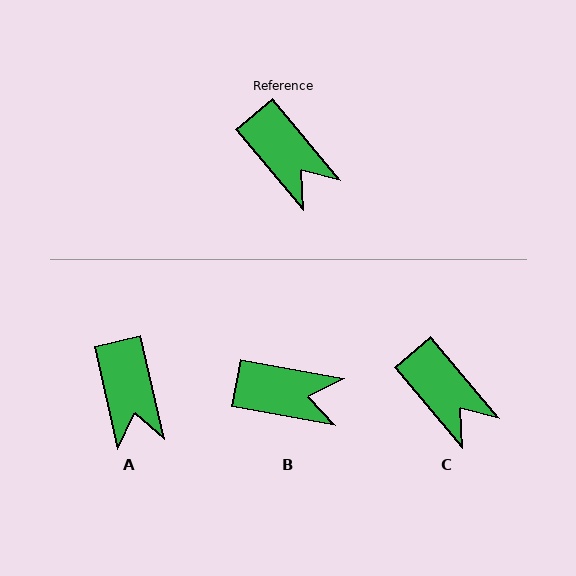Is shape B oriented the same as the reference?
No, it is off by about 40 degrees.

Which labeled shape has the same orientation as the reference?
C.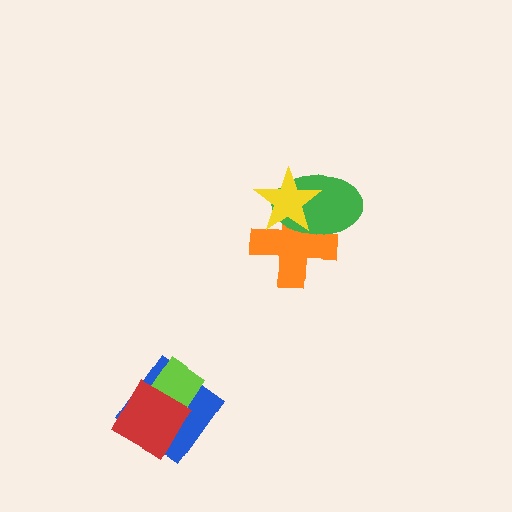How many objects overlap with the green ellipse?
2 objects overlap with the green ellipse.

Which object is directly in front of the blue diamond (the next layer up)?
The lime diamond is directly in front of the blue diamond.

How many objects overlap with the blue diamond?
2 objects overlap with the blue diamond.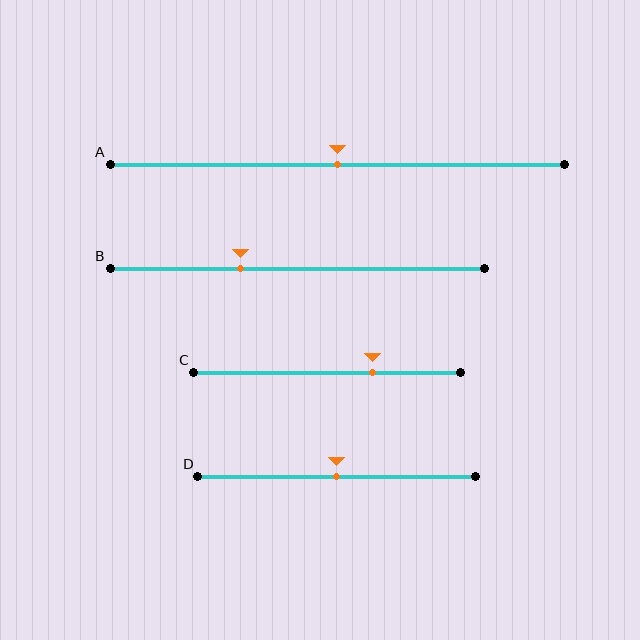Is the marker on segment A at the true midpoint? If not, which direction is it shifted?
Yes, the marker on segment A is at the true midpoint.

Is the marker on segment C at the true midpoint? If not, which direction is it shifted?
No, the marker on segment C is shifted to the right by about 17% of the segment length.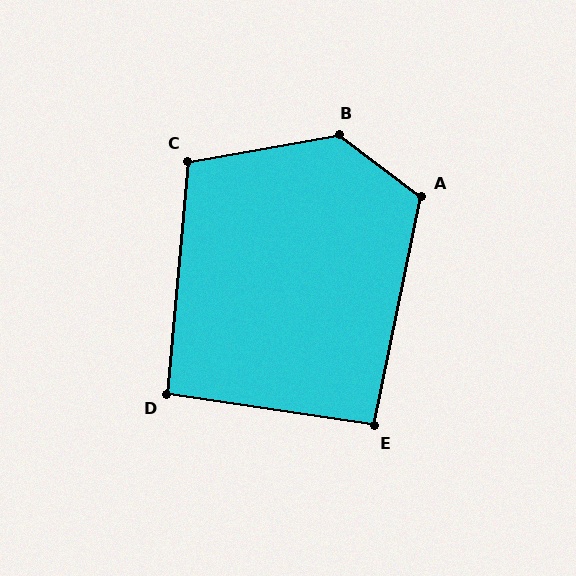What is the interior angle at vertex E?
Approximately 93 degrees (approximately right).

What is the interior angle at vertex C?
Approximately 105 degrees (obtuse).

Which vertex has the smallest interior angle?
D, at approximately 93 degrees.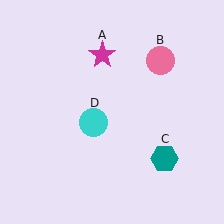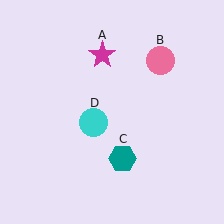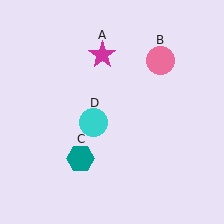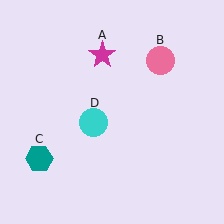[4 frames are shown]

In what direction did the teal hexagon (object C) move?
The teal hexagon (object C) moved left.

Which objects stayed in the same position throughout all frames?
Magenta star (object A) and pink circle (object B) and cyan circle (object D) remained stationary.